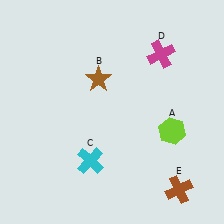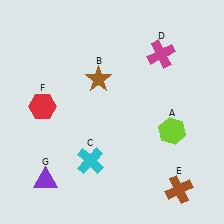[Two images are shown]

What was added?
A red hexagon (F), a purple triangle (G) were added in Image 2.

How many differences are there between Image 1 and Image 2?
There are 2 differences between the two images.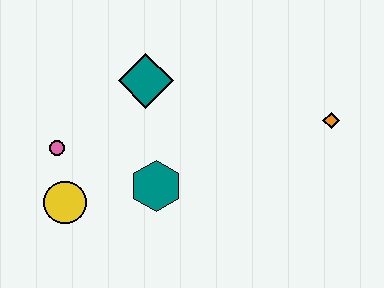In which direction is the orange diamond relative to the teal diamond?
The orange diamond is to the right of the teal diamond.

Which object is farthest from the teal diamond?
The orange diamond is farthest from the teal diamond.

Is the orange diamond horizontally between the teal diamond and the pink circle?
No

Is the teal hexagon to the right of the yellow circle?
Yes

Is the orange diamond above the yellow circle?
Yes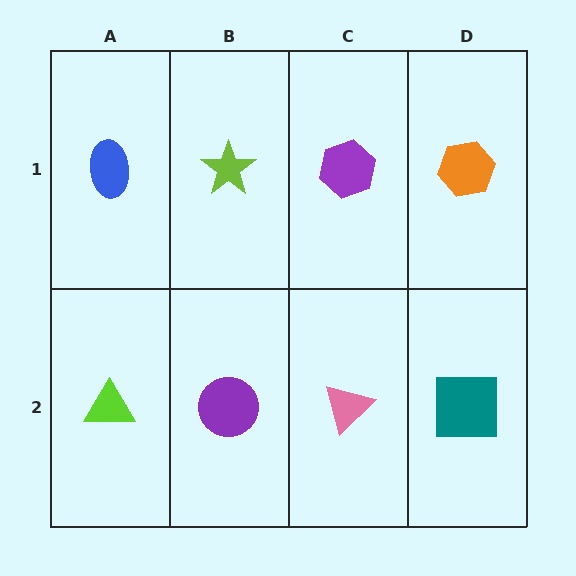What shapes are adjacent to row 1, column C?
A pink triangle (row 2, column C), a lime star (row 1, column B), an orange hexagon (row 1, column D).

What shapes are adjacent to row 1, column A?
A lime triangle (row 2, column A), a lime star (row 1, column B).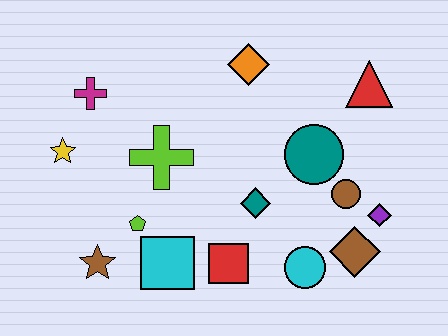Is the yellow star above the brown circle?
Yes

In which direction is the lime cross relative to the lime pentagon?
The lime cross is above the lime pentagon.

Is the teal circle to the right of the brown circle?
No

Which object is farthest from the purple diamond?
The yellow star is farthest from the purple diamond.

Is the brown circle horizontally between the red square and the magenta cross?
No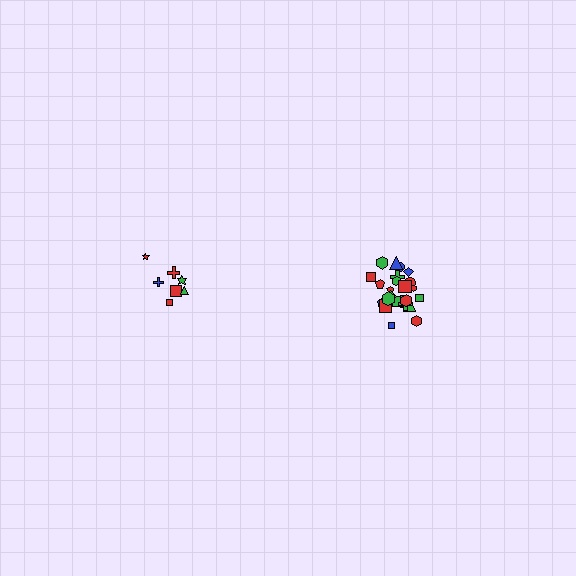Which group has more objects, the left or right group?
The right group.